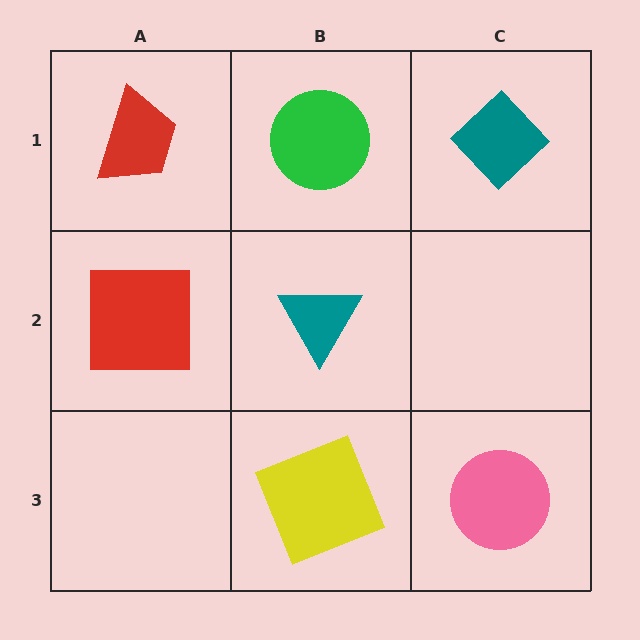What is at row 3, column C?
A pink circle.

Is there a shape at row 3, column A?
No, that cell is empty.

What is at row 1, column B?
A green circle.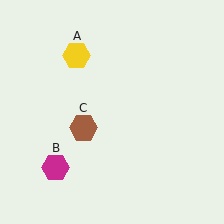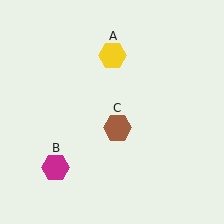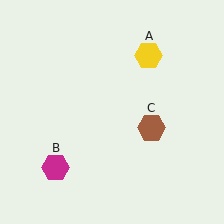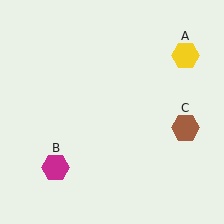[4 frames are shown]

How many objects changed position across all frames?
2 objects changed position: yellow hexagon (object A), brown hexagon (object C).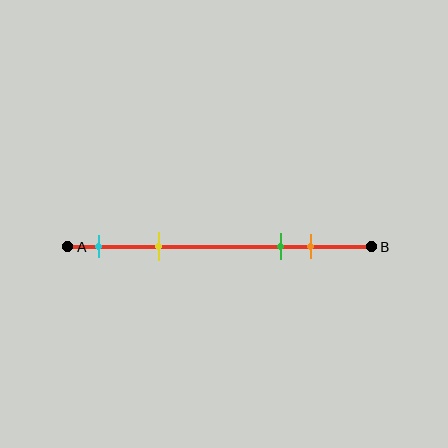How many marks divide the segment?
There are 4 marks dividing the segment.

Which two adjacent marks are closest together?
The green and orange marks are the closest adjacent pair.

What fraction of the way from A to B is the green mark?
The green mark is approximately 70% (0.7) of the way from A to B.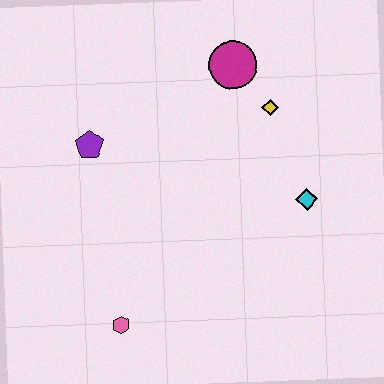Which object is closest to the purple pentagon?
The magenta circle is closest to the purple pentagon.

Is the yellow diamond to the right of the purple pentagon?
Yes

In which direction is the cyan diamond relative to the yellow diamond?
The cyan diamond is below the yellow diamond.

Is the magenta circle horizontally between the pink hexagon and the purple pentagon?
No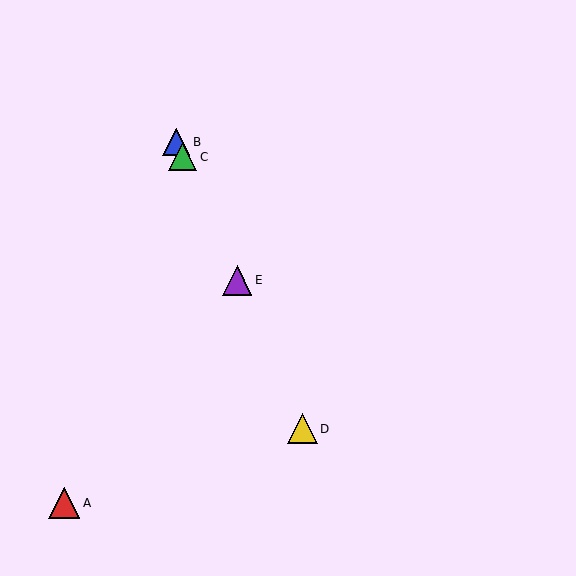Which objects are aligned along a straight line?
Objects B, C, D, E are aligned along a straight line.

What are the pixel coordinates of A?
Object A is at (64, 503).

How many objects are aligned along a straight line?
4 objects (B, C, D, E) are aligned along a straight line.